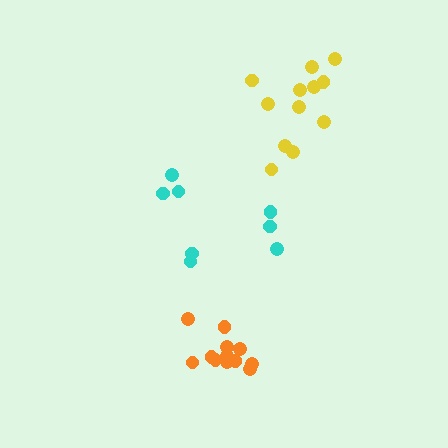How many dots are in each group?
Group 1: 8 dots, Group 2: 12 dots, Group 3: 12 dots (32 total).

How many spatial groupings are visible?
There are 3 spatial groupings.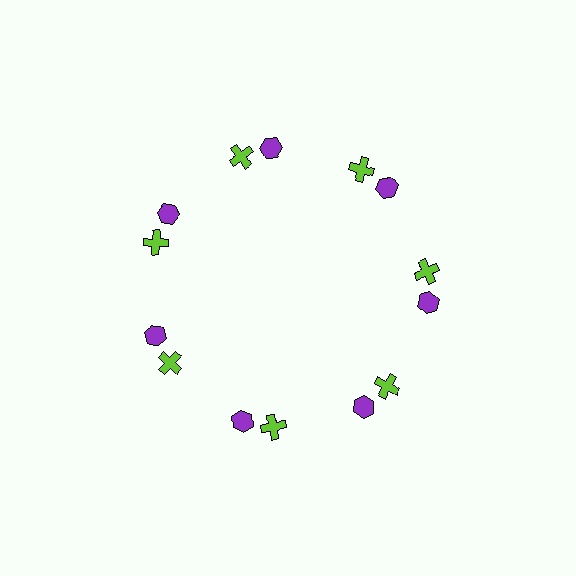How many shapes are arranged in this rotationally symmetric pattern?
There are 14 shapes, arranged in 7 groups of 2.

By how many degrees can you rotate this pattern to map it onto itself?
The pattern maps onto itself every 51 degrees of rotation.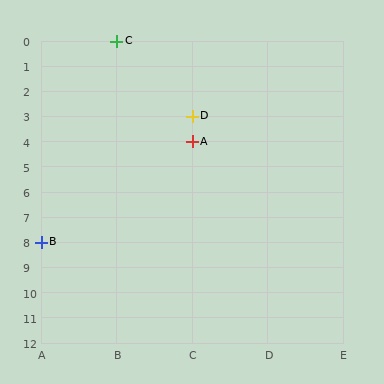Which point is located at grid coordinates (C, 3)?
Point D is at (C, 3).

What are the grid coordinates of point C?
Point C is at grid coordinates (B, 0).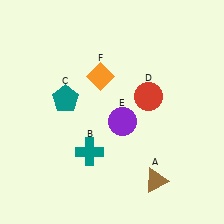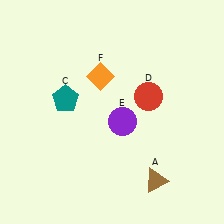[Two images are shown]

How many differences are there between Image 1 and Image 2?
There is 1 difference between the two images.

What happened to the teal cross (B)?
The teal cross (B) was removed in Image 2. It was in the bottom-left area of Image 1.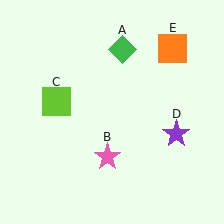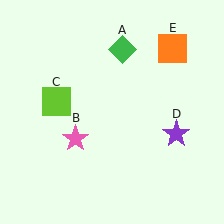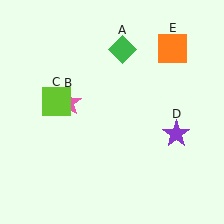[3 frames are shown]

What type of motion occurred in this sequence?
The pink star (object B) rotated clockwise around the center of the scene.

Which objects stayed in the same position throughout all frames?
Green diamond (object A) and lime square (object C) and purple star (object D) and orange square (object E) remained stationary.